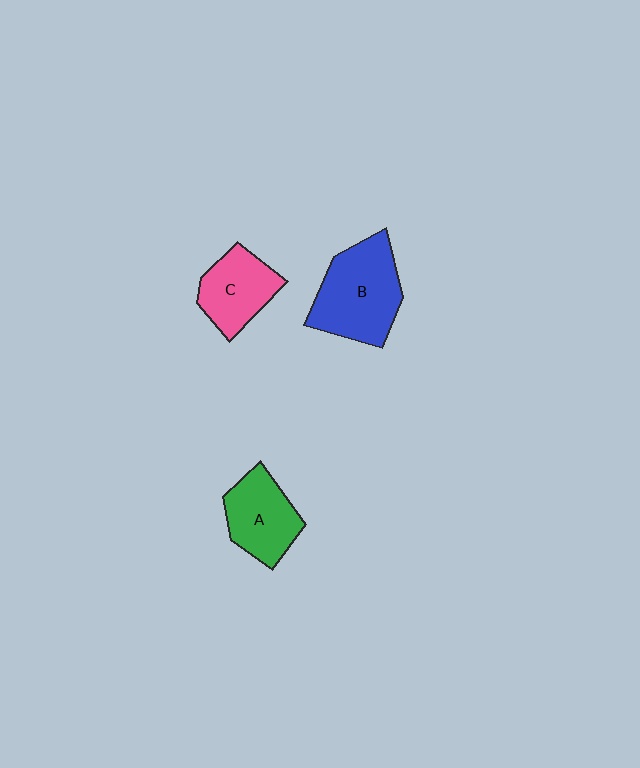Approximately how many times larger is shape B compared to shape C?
Approximately 1.5 times.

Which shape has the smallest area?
Shape C (pink).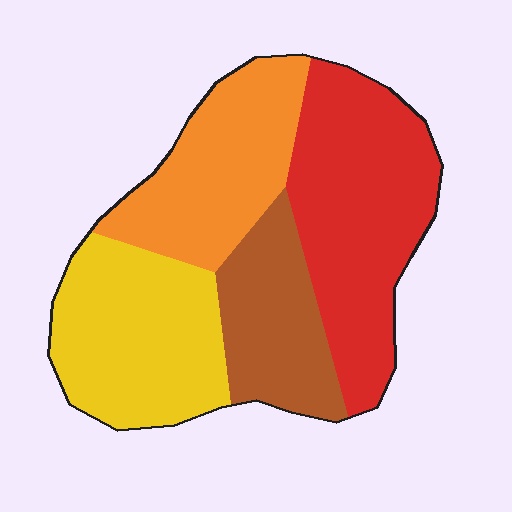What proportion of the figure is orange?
Orange covers 23% of the figure.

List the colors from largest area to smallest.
From largest to smallest: red, yellow, orange, brown.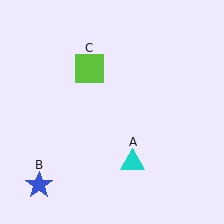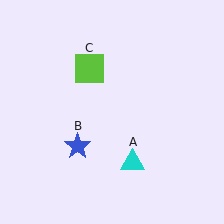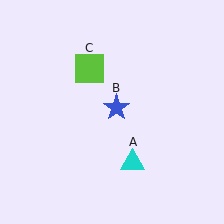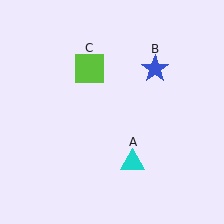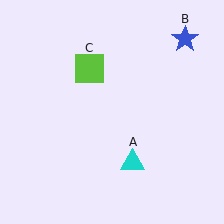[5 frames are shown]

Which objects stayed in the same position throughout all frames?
Cyan triangle (object A) and lime square (object C) remained stationary.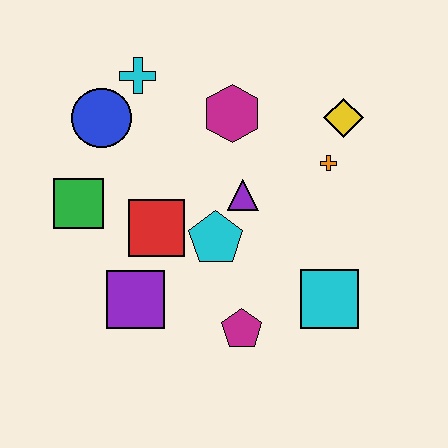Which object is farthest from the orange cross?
The green square is farthest from the orange cross.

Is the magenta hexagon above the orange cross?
Yes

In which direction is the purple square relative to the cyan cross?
The purple square is below the cyan cross.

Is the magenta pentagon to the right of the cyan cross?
Yes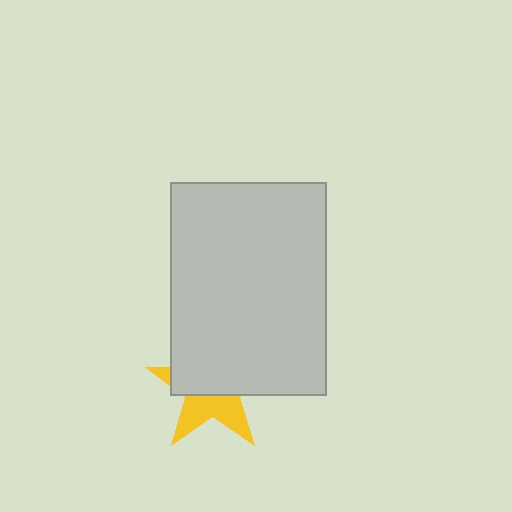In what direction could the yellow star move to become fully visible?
The yellow star could move down. That would shift it out from behind the light gray rectangle entirely.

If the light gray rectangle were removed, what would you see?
You would see the complete yellow star.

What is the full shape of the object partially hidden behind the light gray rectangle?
The partially hidden object is a yellow star.